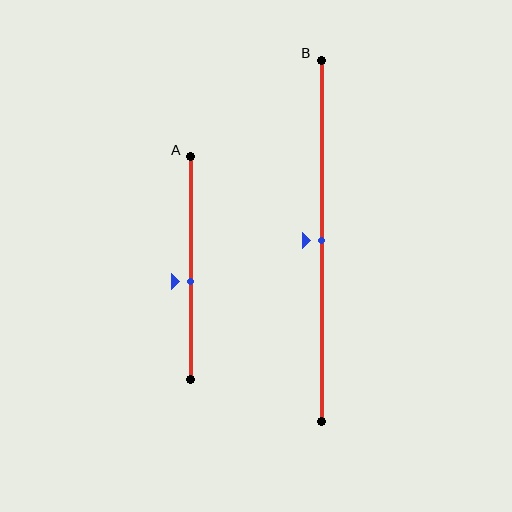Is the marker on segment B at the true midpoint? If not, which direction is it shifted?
Yes, the marker on segment B is at the true midpoint.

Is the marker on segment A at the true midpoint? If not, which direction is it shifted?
No, the marker on segment A is shifted downward by about 6% of the segment length.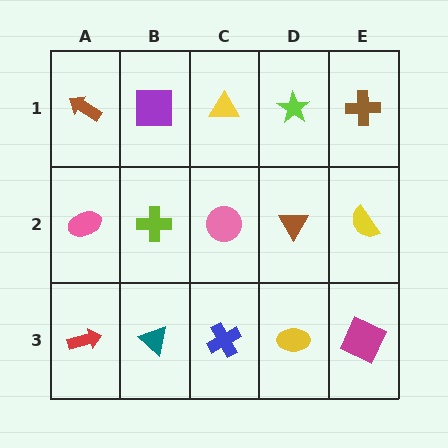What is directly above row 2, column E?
A brown cross.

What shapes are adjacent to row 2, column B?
A purple square (row 1, column B), a teal triangle (row 3, column B), a pink ellipse (row 2, column A), a pink circle (row 2, column C).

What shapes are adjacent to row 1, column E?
A yellow semicircle (row 2, column E), a lime star (row 1, column D).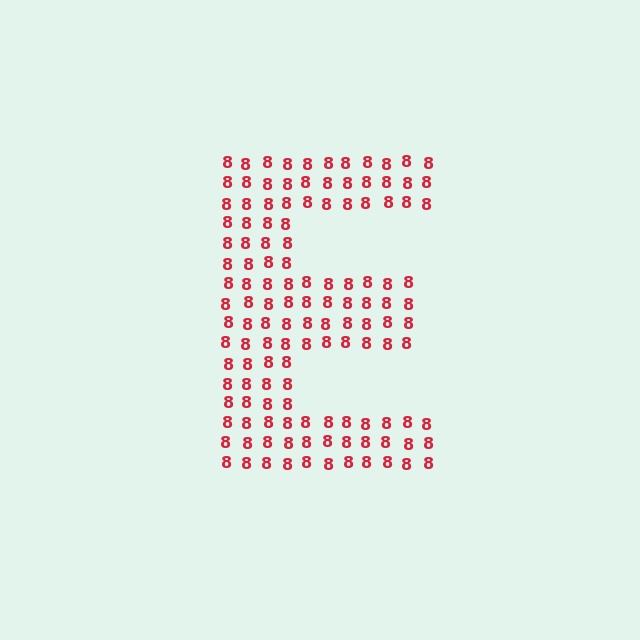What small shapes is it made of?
It is made of small digit 8's.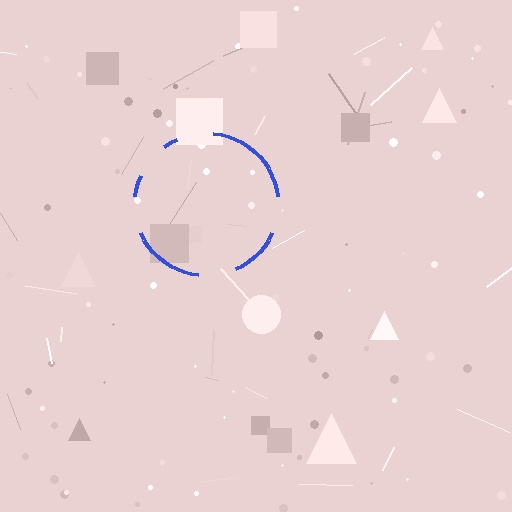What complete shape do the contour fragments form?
The contour fragments form a circle.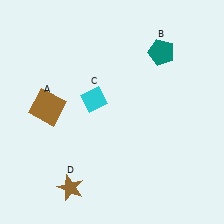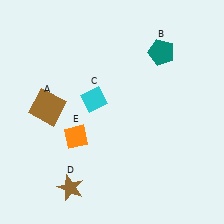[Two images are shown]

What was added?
An orange diamond (E) was added in Image 2.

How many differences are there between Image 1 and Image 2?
There is 1 difference between the two images.